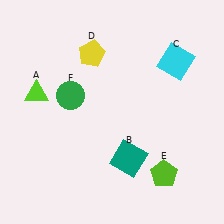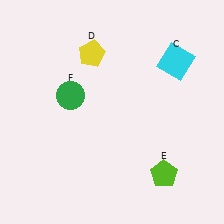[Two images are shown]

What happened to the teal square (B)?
The teal square (B) was removed in Image 2. It was in the bottom-right area of Image 1.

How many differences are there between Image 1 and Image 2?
There are 2 differences between the two images.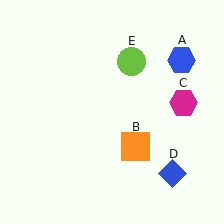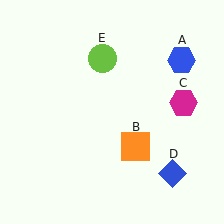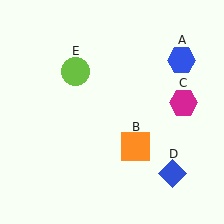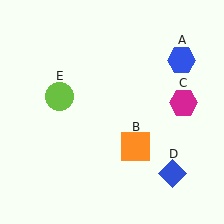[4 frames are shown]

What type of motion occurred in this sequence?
The lime circle (object E) rotated counterclockwise around the center of the scene.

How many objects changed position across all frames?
1 object changed position: lime circle (object E).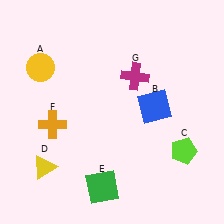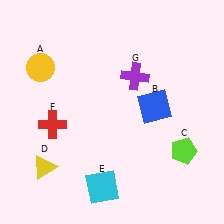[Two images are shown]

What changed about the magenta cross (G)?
In Image 1, G is magenta. In Image 2, it changed to purple.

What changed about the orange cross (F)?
In Image 1, F is orange. In Image 2, it changed to red.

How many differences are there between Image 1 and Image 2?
There are 3 differences between the two images.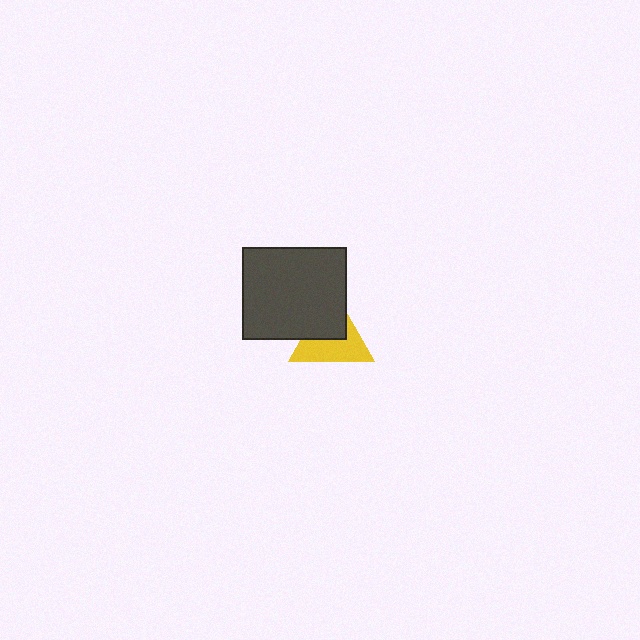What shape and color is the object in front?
The object in front is a dark gray rectangle.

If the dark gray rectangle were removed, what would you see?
You would see the complete yellow triangle.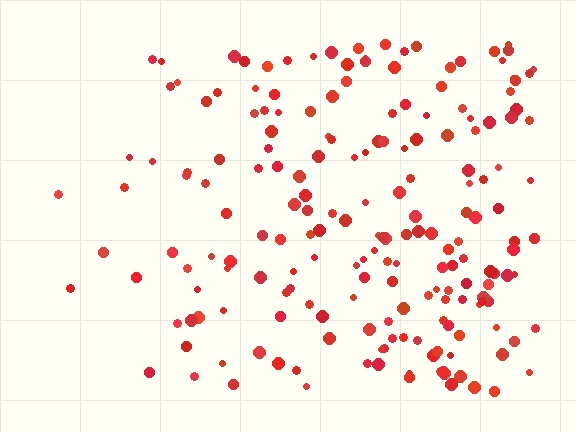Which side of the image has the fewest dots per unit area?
The left.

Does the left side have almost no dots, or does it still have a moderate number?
Still a moderate number, just noticeably fewer than the right.